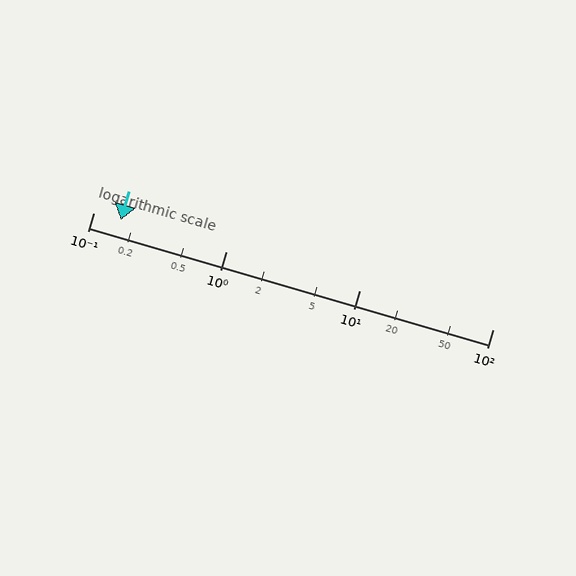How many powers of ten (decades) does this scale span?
The scale spans 3 decades, from 0.1 to 100.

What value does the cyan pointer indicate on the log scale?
The pointer indicates approximately 0.16.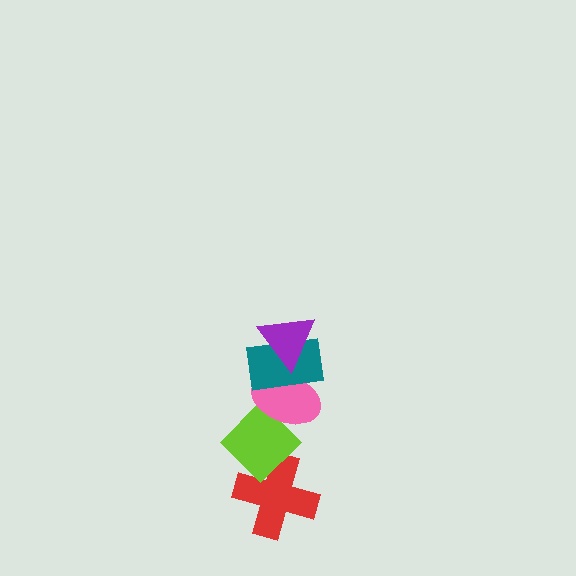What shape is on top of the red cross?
The lime diamond is on top of the red cross.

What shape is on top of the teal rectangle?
The purple triangle is on top of the teal rectangle.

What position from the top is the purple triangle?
The purple triangle is 1st from the top.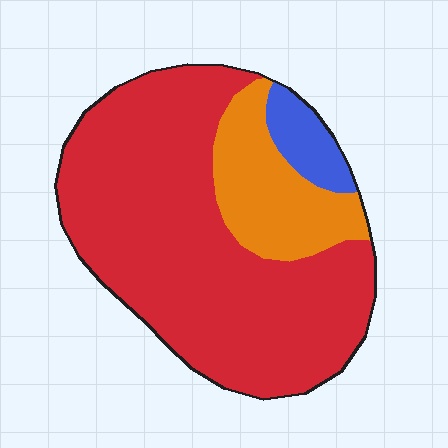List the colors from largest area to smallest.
From largest to smallest: red, orange, blue.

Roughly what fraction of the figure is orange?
Orange takes up about one fifth (1/5) of the figure.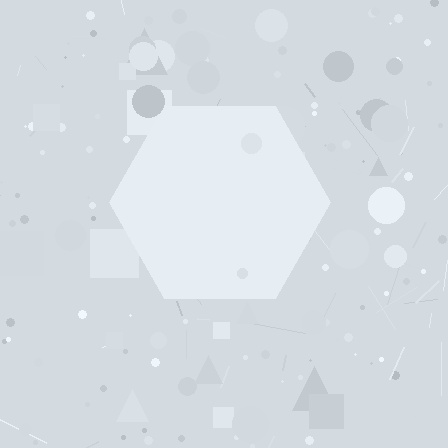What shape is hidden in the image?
A hexagon is hidden in the image.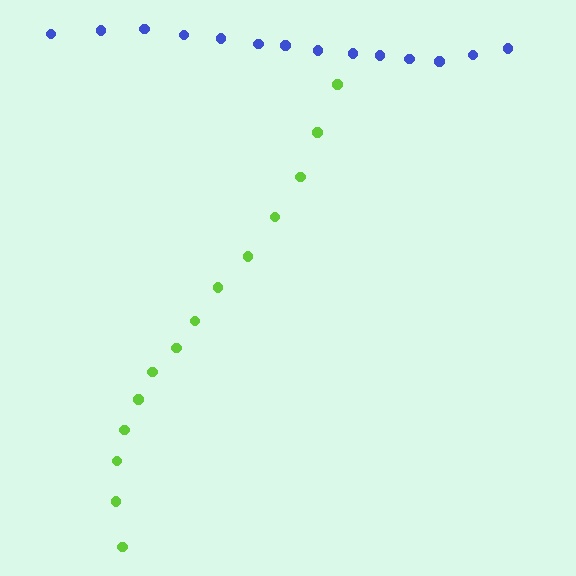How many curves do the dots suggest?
There are 2 distinct paths.